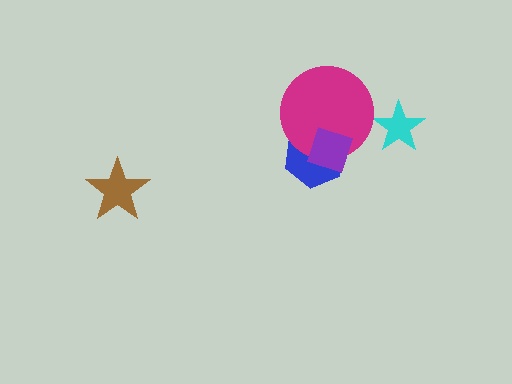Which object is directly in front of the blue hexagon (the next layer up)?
The magenta circle is directly in front of the blue hexagon.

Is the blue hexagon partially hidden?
Yes, it is partially covered by another shape.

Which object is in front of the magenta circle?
The purple diamond is in front of the magenta circle.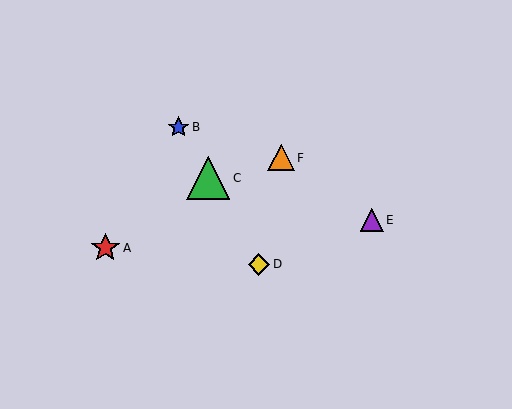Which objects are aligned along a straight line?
Objects B, C, D are aligned along a straight line.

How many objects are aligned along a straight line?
3 objects (B, C, D) are aligned along a straight line.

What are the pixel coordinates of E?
Object E is at (372, 220).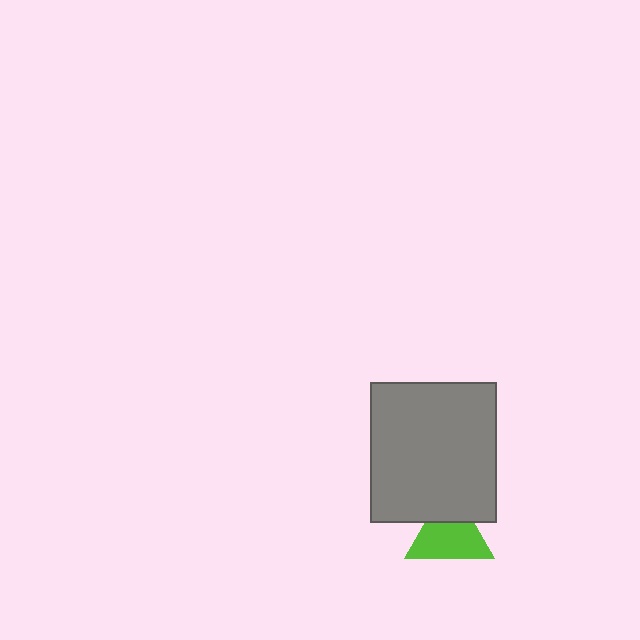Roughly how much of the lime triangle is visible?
Most of it is visible (roughly 70%).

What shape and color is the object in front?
The object in front is a gray rectangle.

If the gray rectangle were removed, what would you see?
You would see the complete lime triangle.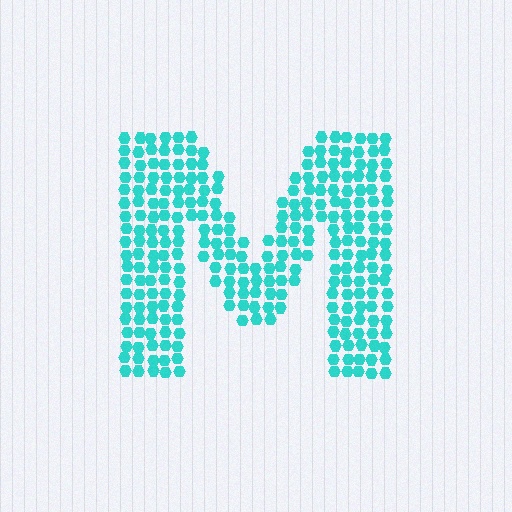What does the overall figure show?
The overall figure shows the letter M.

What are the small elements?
The small elements are hexagons.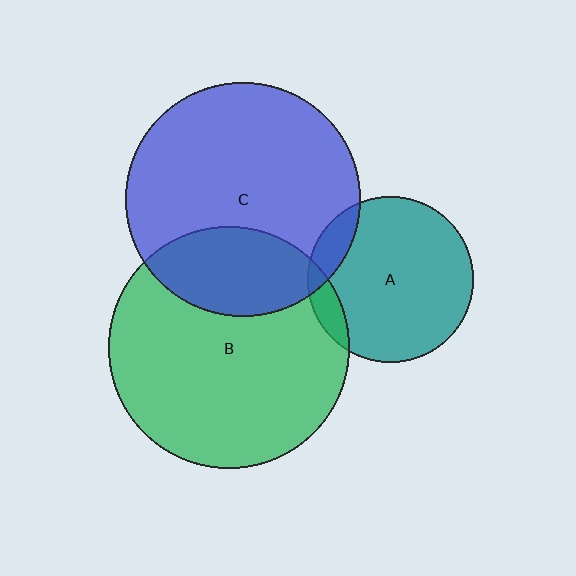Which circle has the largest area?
Circle B (green).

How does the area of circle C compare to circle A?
Approximately 2.0 times.